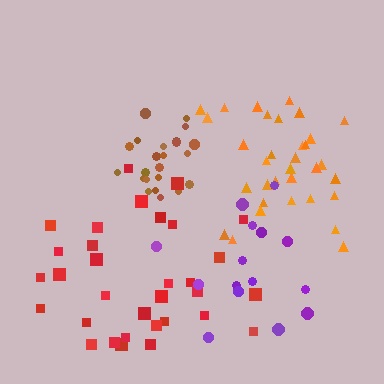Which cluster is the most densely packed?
Brown.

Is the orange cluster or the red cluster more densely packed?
Orange.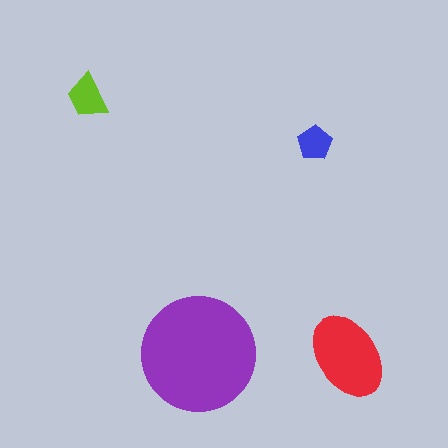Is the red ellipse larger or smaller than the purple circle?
Smaller.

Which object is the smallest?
The blue pentagon.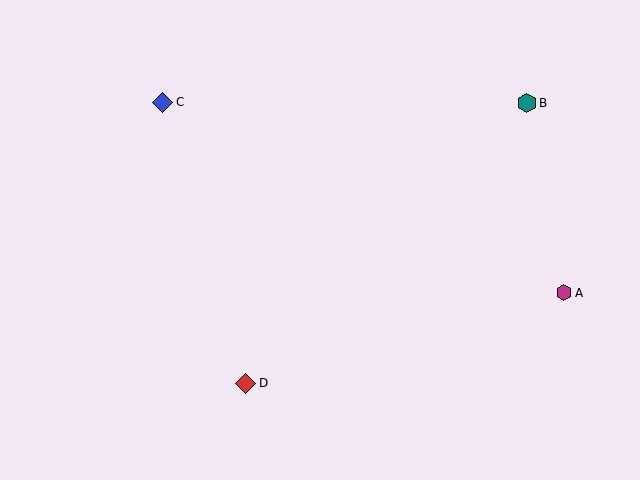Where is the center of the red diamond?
The center of the red diamond is at (246, 383).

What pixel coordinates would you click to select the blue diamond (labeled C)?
Click at (162, 102) to select the blue diamond C.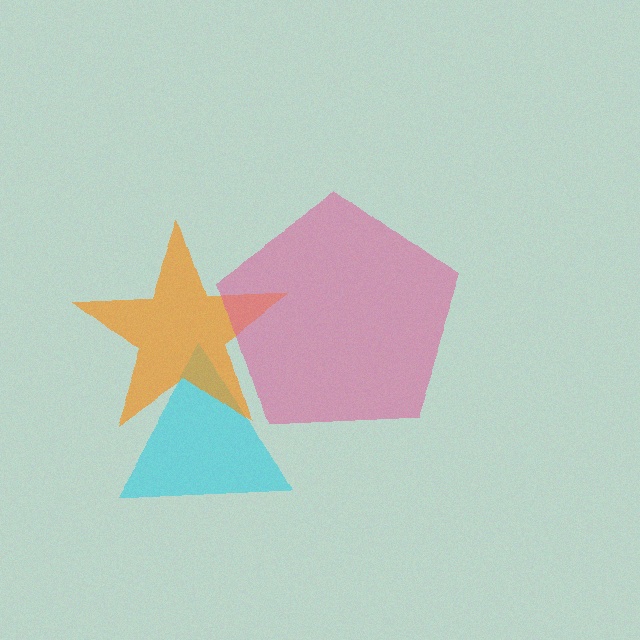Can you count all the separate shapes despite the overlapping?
Yes, there are 3 separate shapes.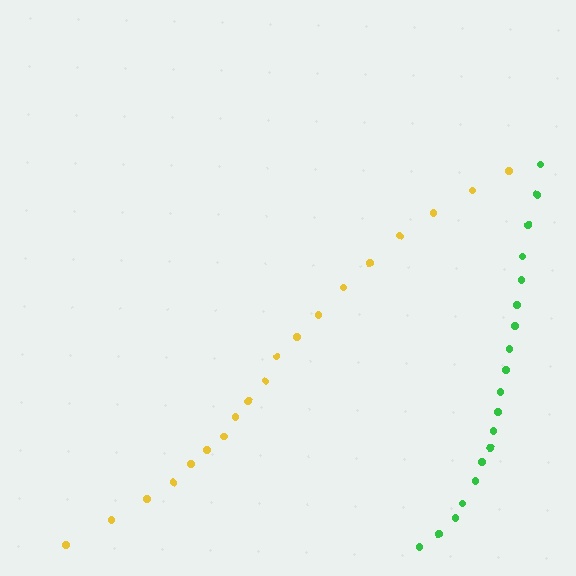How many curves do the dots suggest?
There are 2 distinct paths.